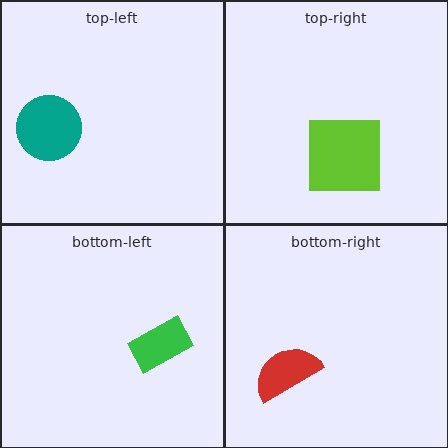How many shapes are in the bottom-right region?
1.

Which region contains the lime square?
The top-right region.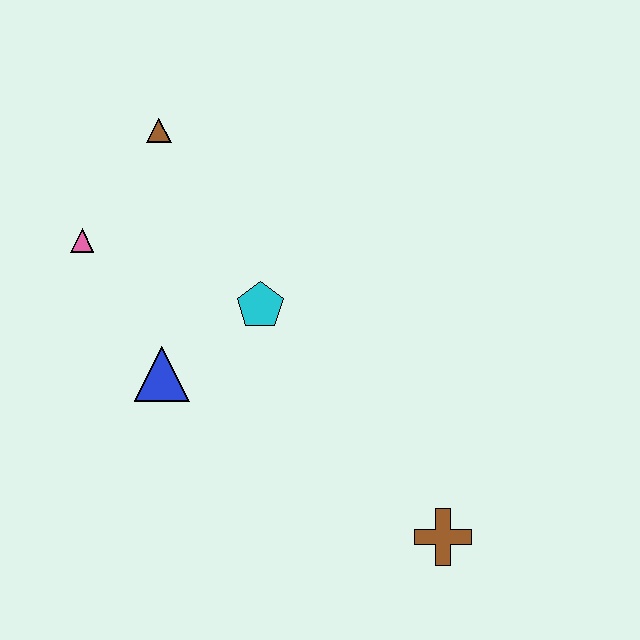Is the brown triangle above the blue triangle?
Yes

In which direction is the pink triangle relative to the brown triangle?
The pink triangle is below the brown triangle.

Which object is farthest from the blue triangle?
The brown cross is farthest from the blue triangle.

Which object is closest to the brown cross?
The cyan pentagon is closest to the brown cross.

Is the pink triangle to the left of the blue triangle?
Yes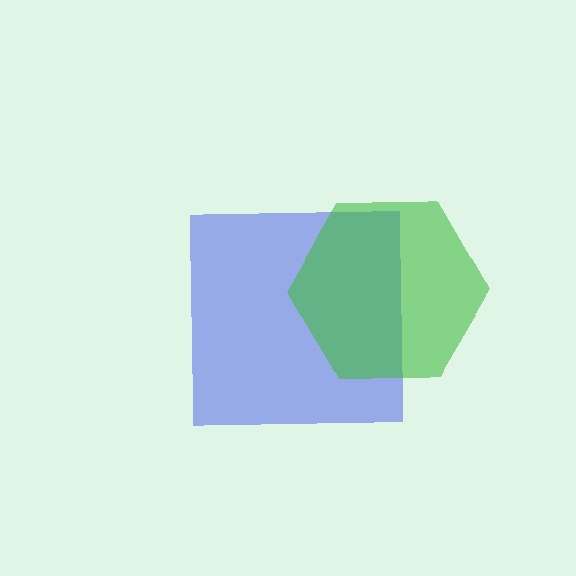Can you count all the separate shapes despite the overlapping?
Yes, there are 2 separate shapes.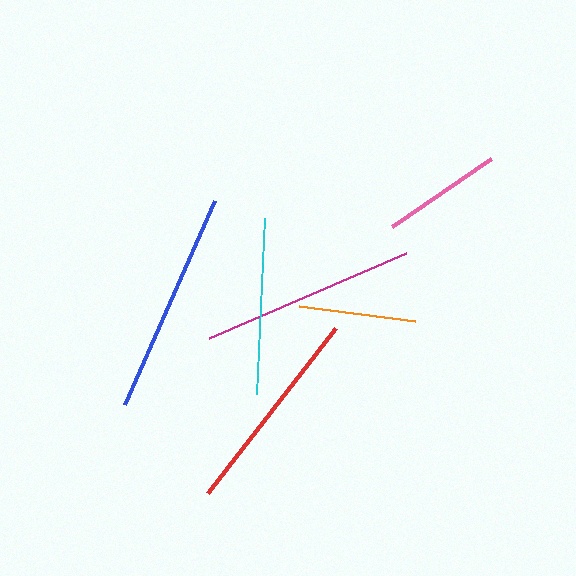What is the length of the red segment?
The red segment is approximately 209 pixels long.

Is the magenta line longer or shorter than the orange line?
The magenta line is longer than the orange line.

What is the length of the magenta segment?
The magenta segment is approximately 214 pixels long.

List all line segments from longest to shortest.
From longest to shortest: blue, magenta, red, cyan, pink, orange.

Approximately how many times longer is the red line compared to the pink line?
The red line is approximately 1.7 times the length of the pink line.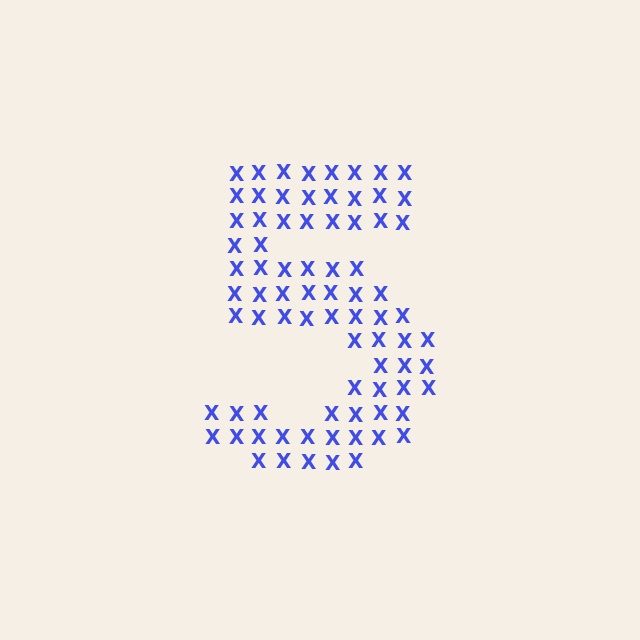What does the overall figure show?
The overall figure shows the digit 5.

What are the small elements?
The small elements are letter X's.